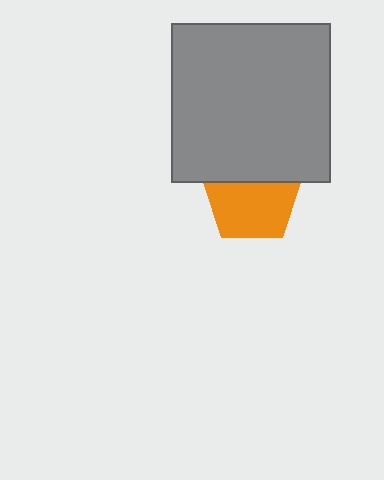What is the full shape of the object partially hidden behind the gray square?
The partially hidden object is an orange pentagon.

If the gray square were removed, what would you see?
You would see the complete orange pentagon.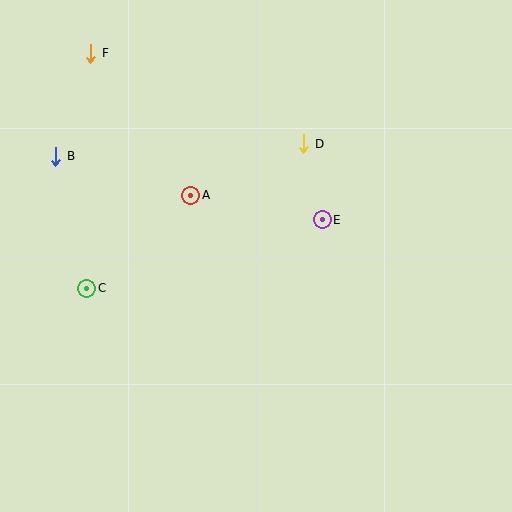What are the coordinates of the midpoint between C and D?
The midpoint between C and D is at (195, 216).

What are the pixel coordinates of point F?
Point F is at (91, 53).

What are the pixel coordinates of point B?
Point B is at (56, 156).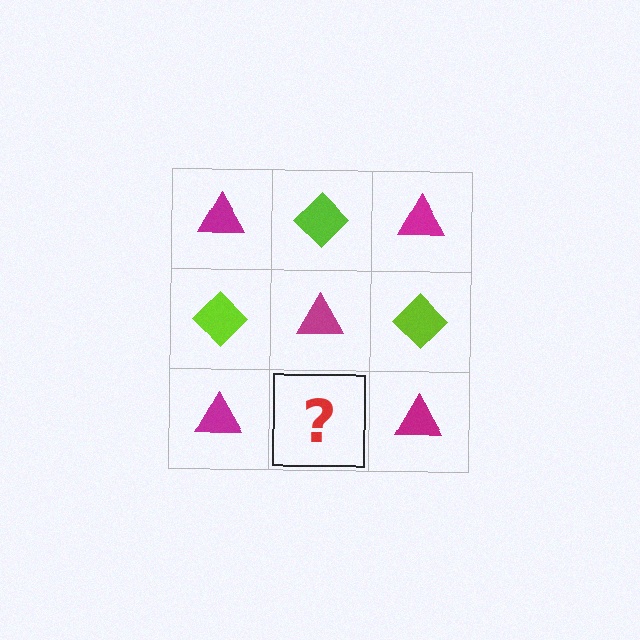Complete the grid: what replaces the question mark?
The question mark should be replaced with a lime diamond.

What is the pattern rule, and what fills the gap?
The rule is that it alternates magenta triangle and lime diamond in a checkerboard pattern. The gap should be filled with a lime diamond.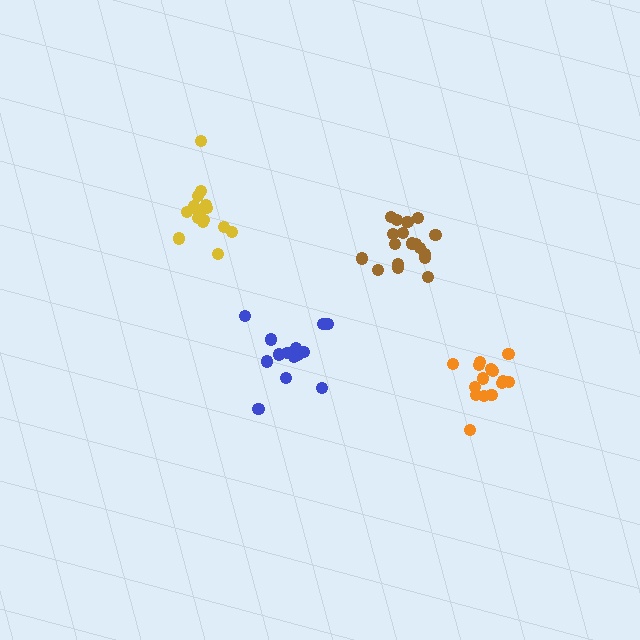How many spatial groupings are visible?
There are 4 spatial groupings.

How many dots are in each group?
Group 1: 15 dots, Group 2: 18 dots, Group 3: 15 dots, Group 4: 15 dots (63 total).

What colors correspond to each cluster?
The clusters are colored: orange, brown, blue, yellow.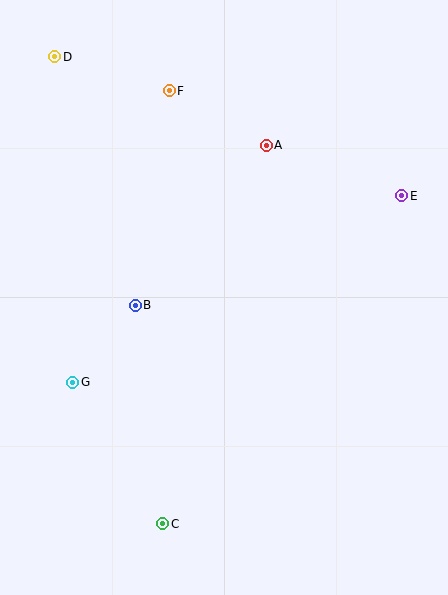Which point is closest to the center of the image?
Point B at (135, 305) is closest to the center.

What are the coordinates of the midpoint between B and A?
The midpoint between B and A is at (201, 225).